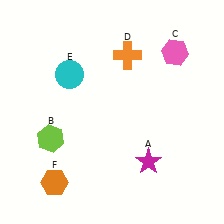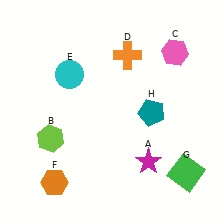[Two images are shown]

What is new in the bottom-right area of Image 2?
A teal pentagon (H) was added in the bottom-right area of Image 2.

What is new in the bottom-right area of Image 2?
A green square (G) was added in the bottom-right area of Image 2.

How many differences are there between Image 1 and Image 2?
There are 2 differences between the two images.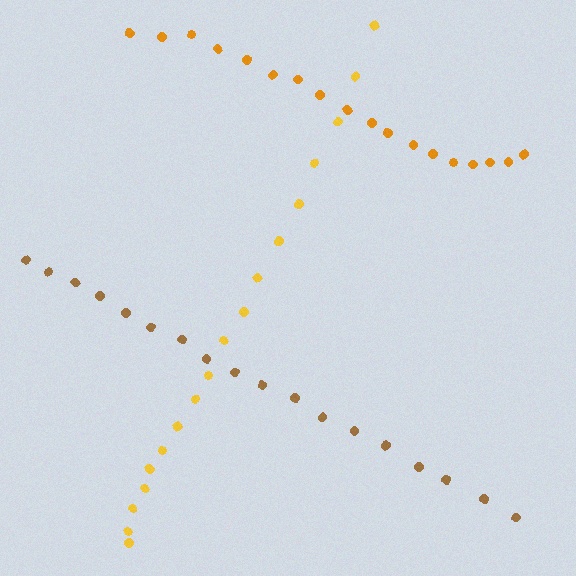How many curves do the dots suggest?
There are 3 distinct paths.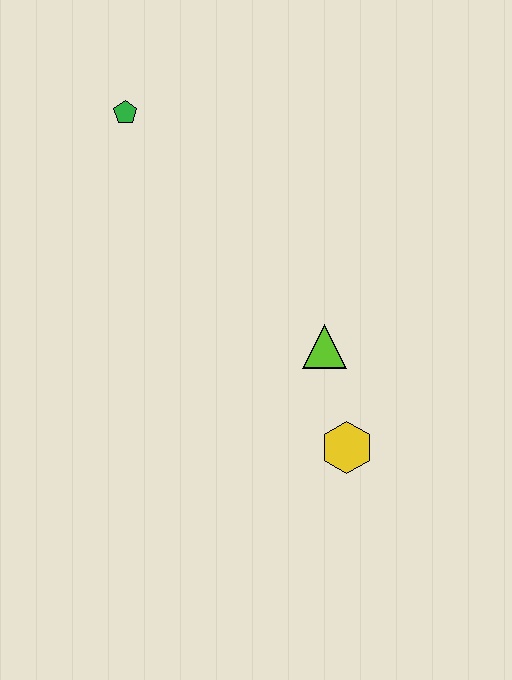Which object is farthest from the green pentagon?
The yellow hexagon is farthest from the green pentagon.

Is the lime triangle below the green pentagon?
Yes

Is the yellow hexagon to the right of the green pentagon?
Yes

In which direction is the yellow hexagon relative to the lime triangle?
The yellow hexagon is below the lime triangle.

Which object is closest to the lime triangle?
The yellow hexagon is closest to the lime triangle.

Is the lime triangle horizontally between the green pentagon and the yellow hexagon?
Yes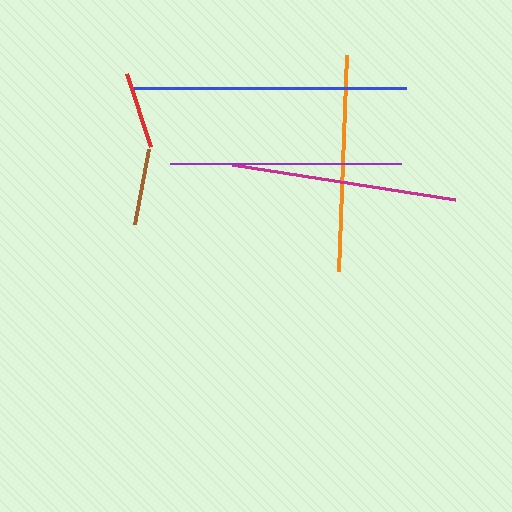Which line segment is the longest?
The blue line is the longest at approximately 272 pixels.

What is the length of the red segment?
The red segment is approximately 77 pixels long.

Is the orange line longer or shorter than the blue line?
The blue line is longer than the orange line.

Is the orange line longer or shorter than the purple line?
The purple line is longer than the orange line.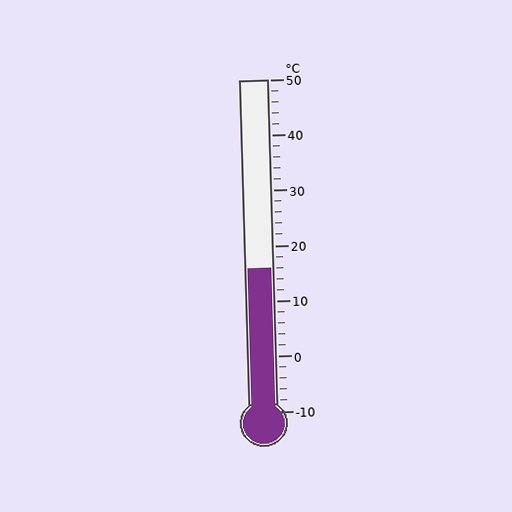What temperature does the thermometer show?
The thermometer shows approximately 16°C.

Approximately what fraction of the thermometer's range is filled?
The thermometer is filled to approximately 45% of its range.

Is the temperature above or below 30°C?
The temperature is below 30°C.